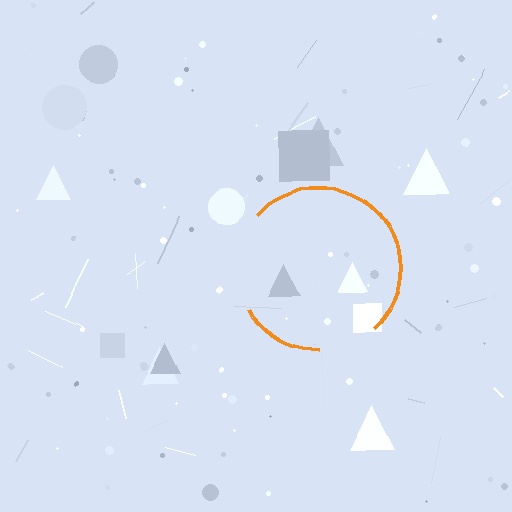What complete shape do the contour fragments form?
The contour fragments form a circle.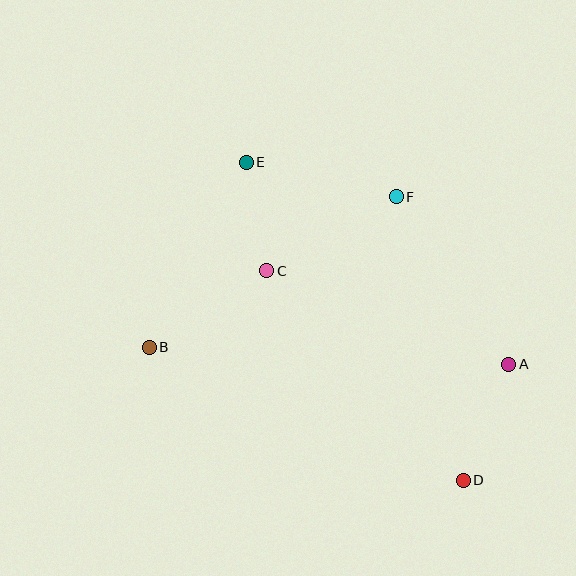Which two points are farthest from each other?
Points D and E are farthest from each other.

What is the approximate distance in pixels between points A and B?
The distance between A and B is approximately 360 pixels.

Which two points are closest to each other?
Points C and E are closest to each other.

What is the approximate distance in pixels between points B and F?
The distance between B and F is approximately 289 pixels.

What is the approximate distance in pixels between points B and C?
The distance between B and C is approximately 140 pixels.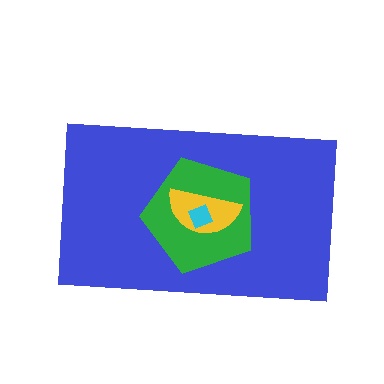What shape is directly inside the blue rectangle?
The green pentagon.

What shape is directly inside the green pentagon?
The yellow semicircle.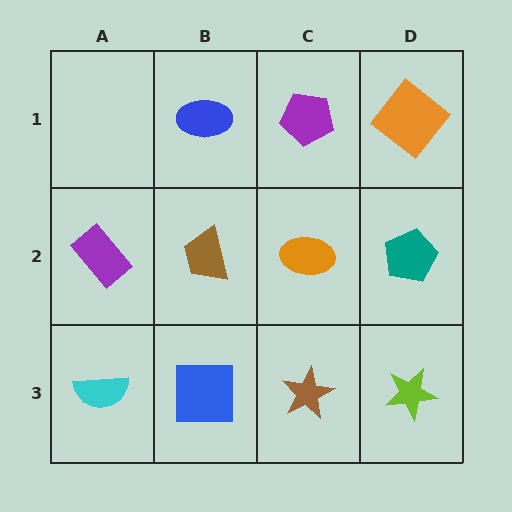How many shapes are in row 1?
3 shapes.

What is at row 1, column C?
A purple pentagon.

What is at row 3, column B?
A blue square.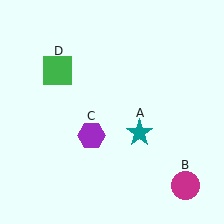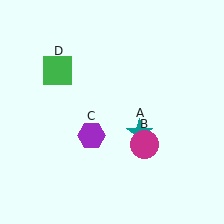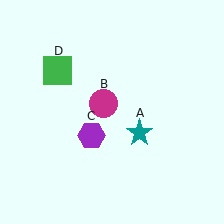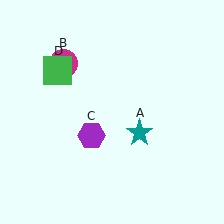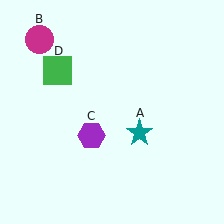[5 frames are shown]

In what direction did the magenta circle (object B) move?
The magenta circle (object B) moved up and to the left.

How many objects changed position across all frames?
1 object changed position: magenta circle (object B).